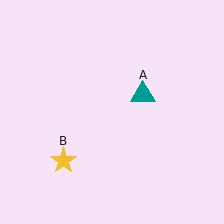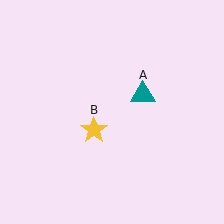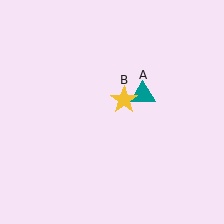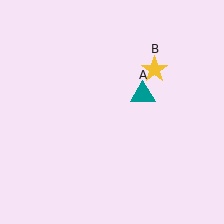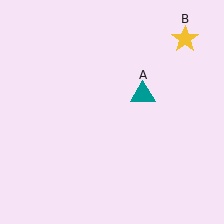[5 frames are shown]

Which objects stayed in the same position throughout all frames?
Teal triangle (object A) remained stationary.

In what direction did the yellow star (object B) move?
The yellow star (object B) moved up and to the right.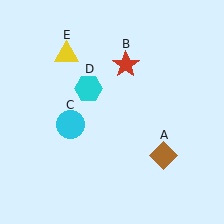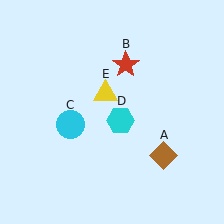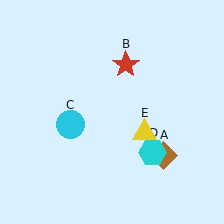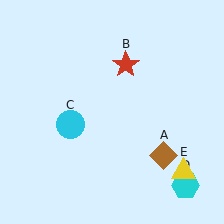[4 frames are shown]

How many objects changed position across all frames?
2 objects changed position: cyan hexagon (object D), yellow triangle (object E).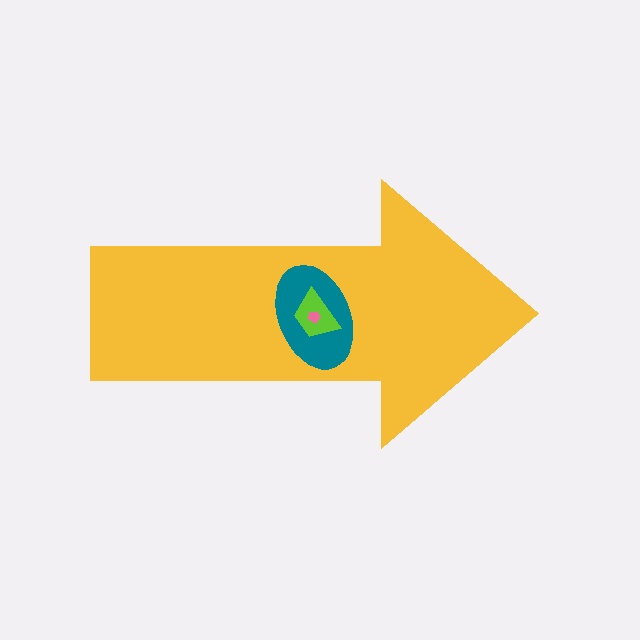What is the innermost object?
The pink pentagon.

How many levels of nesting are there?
4.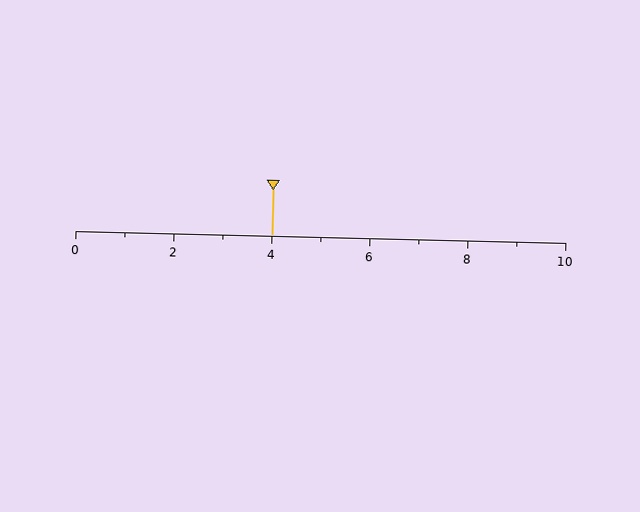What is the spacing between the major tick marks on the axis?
The major ticks are spaced 2 apart.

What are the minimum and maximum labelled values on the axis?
The axis runs from 0 to 10.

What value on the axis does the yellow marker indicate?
The marker indicates approximately 4.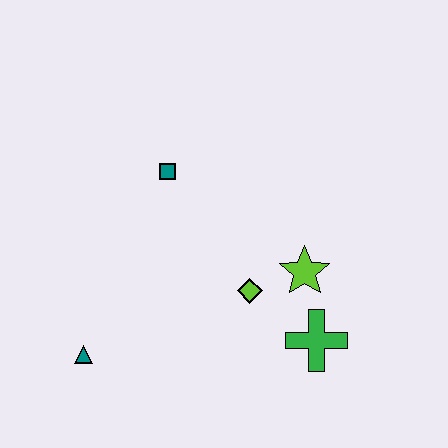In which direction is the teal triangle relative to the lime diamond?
The teal triangle is to the left of the lime diamond.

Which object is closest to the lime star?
The lime diamond is closest to the lime star.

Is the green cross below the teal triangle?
No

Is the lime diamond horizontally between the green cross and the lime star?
No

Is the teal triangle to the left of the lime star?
Yes